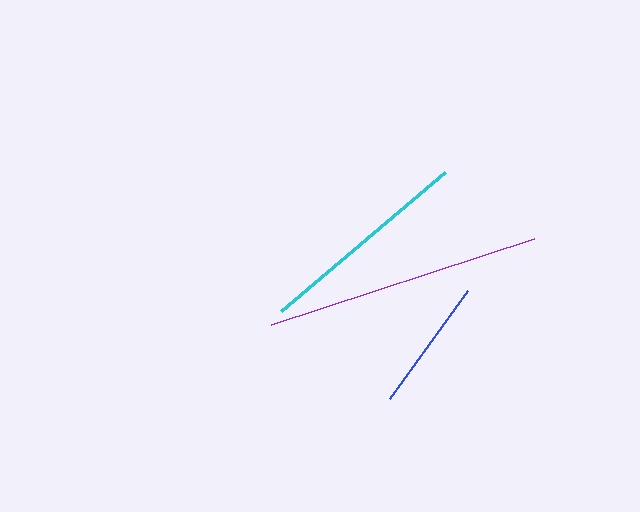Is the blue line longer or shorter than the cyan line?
The cyan line is longer than the blue line.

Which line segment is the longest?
The purple line is the longest at approximately 277 pixels.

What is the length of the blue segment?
The blue segment is approximately 133 pixels long.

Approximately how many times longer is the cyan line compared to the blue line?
The cyan line is approximately 1.6 times the length of the blue line.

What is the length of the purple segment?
The purple segment is approximately 277 pixels long.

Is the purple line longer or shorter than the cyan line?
The purple line is longer than the cyan line.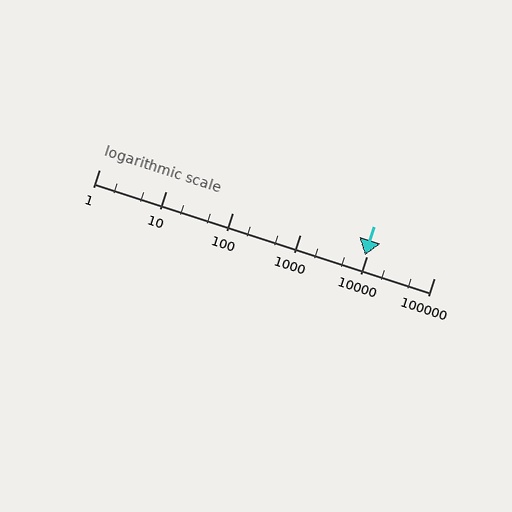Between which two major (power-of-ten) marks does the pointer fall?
The pointer is between 1000 and 10000.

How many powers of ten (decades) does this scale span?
The scale spans 5 decades, from 1 to 100000.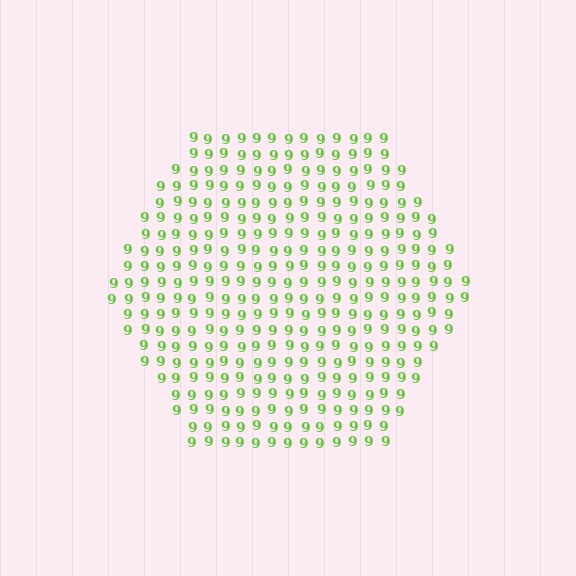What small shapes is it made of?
It is made of small digit 9's.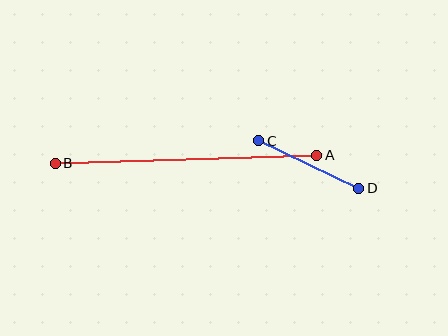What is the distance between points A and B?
The distance is approximately 262 pixels.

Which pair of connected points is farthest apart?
Points A and B are farthest apart.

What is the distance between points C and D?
The distance is approximately 110 pixels.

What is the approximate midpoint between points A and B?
The midpoint is at approximately (186, 159) pixels.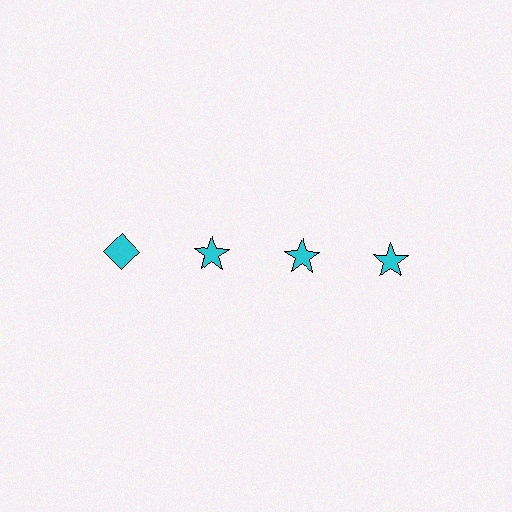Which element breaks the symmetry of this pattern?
The cyan diamond in the top row, leftmost column breaks the symmetry. All other shapes are cyan stars.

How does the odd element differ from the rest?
It has a different shape: diamond instead of star.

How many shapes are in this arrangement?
There are 4 shapes arranged in a grid pattern.